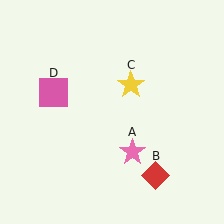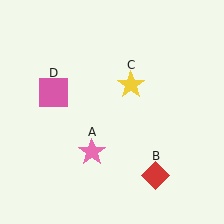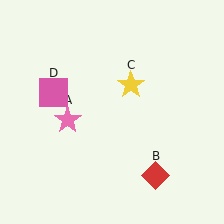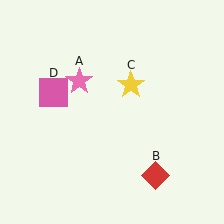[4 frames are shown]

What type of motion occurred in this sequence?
The pink star (object A) rotated clockwise around the center of the scene.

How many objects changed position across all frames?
1 object changed position: pink star (object A).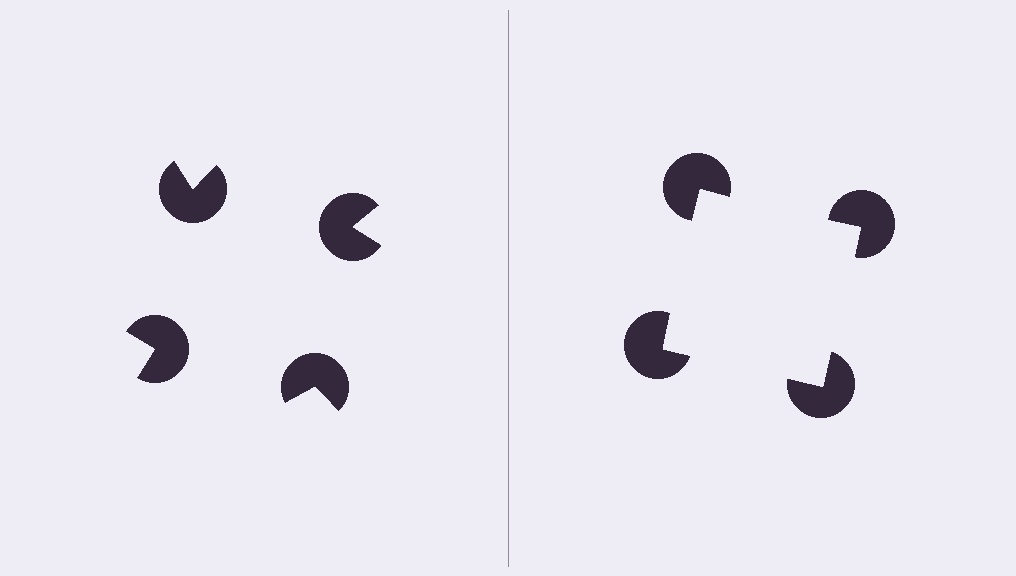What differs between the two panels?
The pac-man discs are positioned identically on both sides; only the wedge orientations differ. On the right they align to a square; on the left they are misaligned.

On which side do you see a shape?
An illusory square appears on the right side. On the left side the wedge cuts are rotated, so no coherent shape forms.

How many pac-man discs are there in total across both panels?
8 — 4 on each side.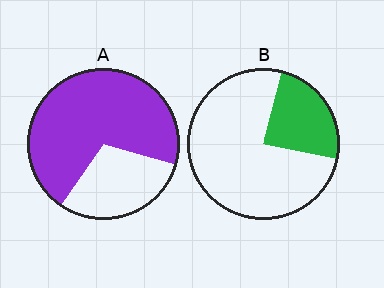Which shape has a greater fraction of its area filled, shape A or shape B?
Shape A.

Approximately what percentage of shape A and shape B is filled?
A is approximately 70% and B is approximately 25%.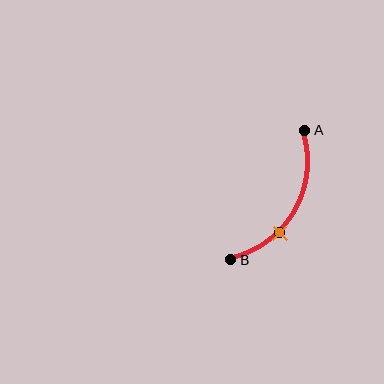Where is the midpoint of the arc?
The arc midpoint is the point on the curve farthest from the straight line joining A and B. It sits to the right of that line.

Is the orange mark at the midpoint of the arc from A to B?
No. The orange mark lies on the arc but is closer to endpoint B. The arc midpoint would be at the point on the curve equidistant along the arc from both A and B.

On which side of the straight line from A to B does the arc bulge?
The arc bulges to the right of the straight line connecting A and B.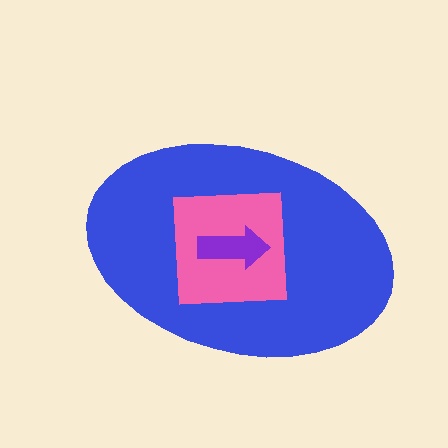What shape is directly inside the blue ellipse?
The pink square.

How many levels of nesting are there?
3.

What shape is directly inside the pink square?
The purple arrow.